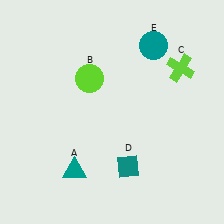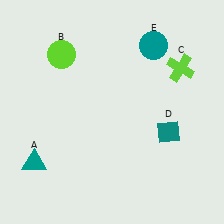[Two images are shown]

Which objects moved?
The objects that moved are: the teal triangle (A), the lime circle (B), the teal diamond (D).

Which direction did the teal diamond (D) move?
The teal diamond (D) moved right.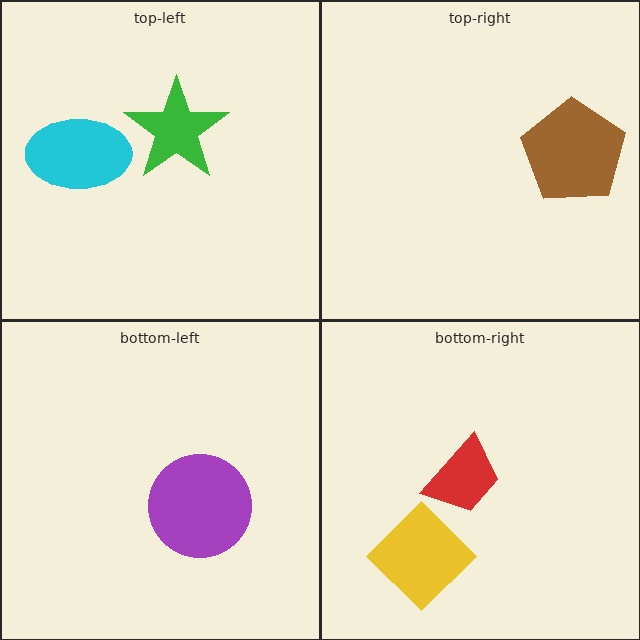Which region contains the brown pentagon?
The top-right region.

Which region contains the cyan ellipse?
The top-left region.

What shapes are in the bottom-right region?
The yellow diamond, the red trapezoid.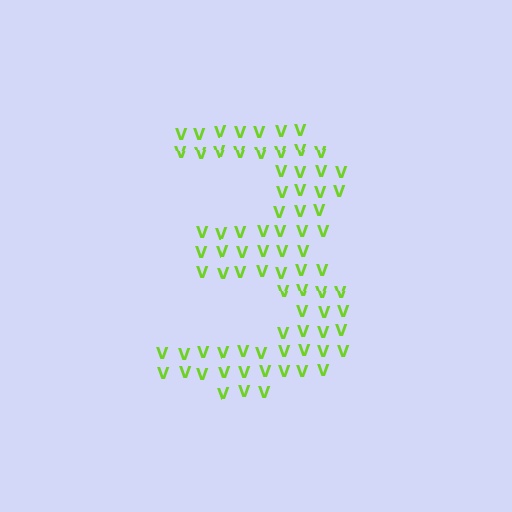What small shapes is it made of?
It is made of small letter V's.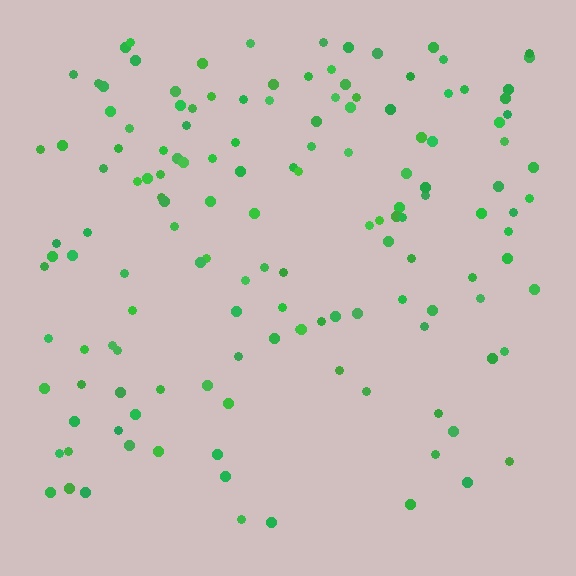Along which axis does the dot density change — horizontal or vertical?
Vertical.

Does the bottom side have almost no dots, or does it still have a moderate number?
Still a moderate number, just noticeably fewer than the top.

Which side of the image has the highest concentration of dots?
The top.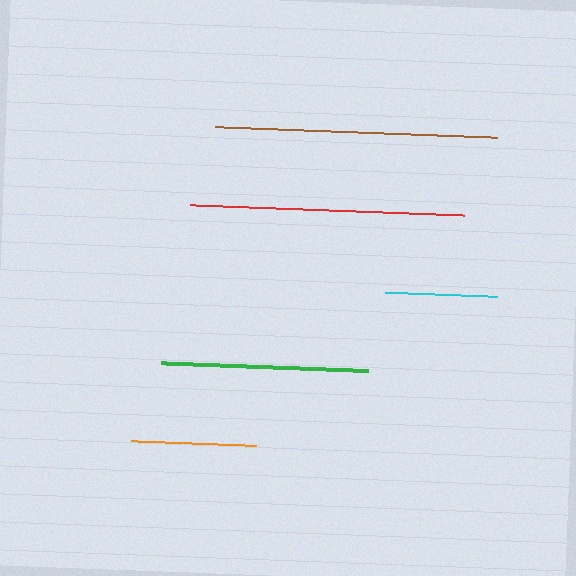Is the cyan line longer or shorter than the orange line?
The orange line is longer than the cyan line.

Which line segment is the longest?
The brown line is the longest at approximately 281 pixels.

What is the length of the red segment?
The red segment is approximately 274 pixels long.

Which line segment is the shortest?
The cyan line is the shortest at approximately 112 pixels.